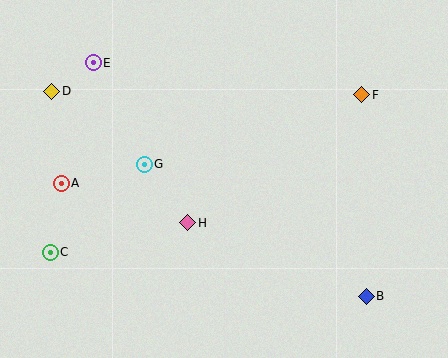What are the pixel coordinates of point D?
Point D is at (52, 91).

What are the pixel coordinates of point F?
Point F is at (362, 95).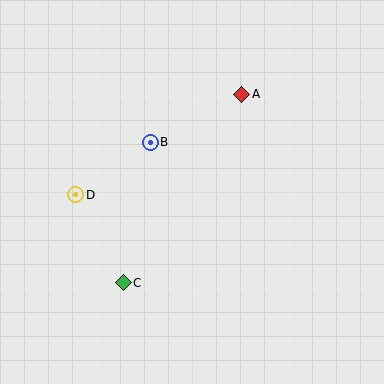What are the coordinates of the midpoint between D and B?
The midpoint between D and B is at (113, 168).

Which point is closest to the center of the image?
Point B at (150, 142) is closest to the center.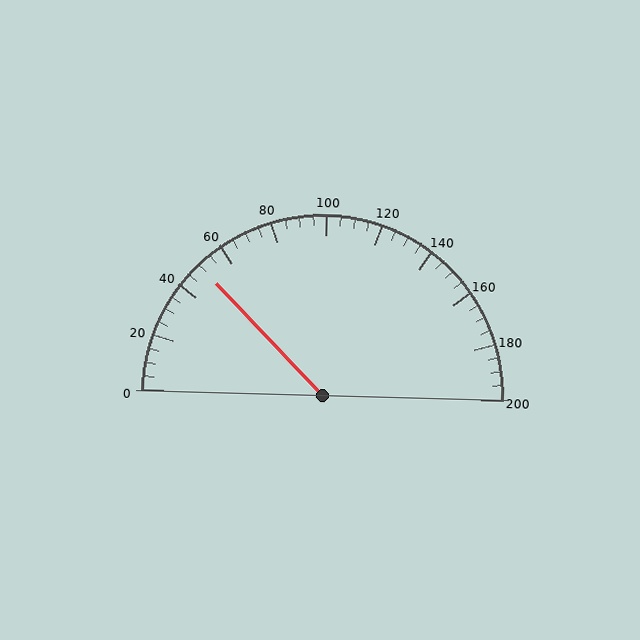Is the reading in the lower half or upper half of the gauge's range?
The reading is in the lower half of the range (0 to 200).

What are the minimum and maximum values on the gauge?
The gauge ranges from 0 to 200.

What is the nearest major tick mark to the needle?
The nearest major tick mark is 40.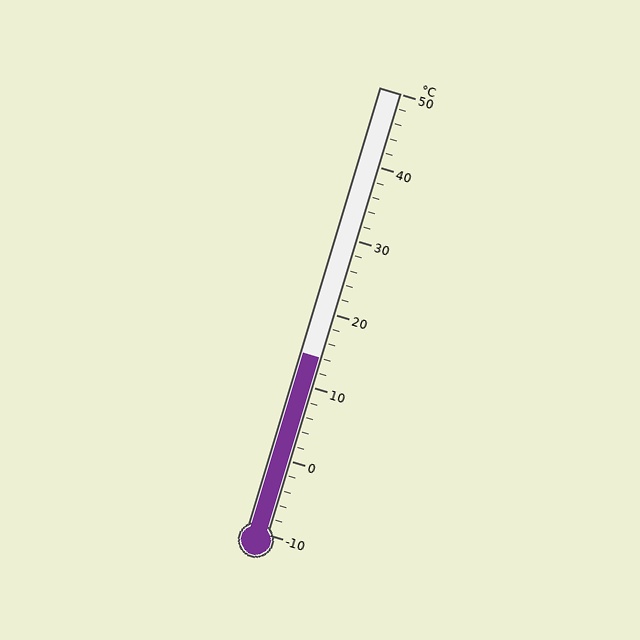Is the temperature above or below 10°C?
The temperature is above 10°C.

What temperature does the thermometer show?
The thermometer shows approximately 14°C.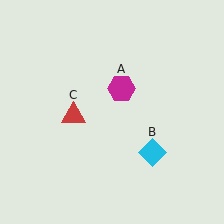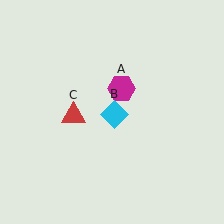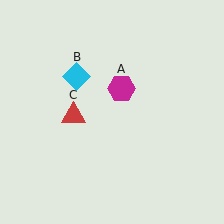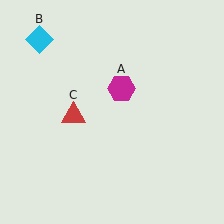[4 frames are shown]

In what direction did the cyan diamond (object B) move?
The cyan diamond (object B) moved up and to the left.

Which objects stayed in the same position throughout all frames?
Magenta hexagon (object A) and red triangle (object C) remained stationary.